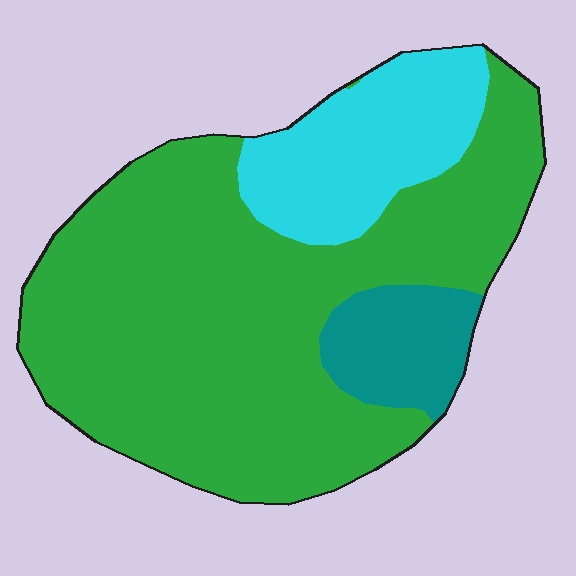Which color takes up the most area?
Green, at roughly 70%.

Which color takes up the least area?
Teal, at roughly 10%.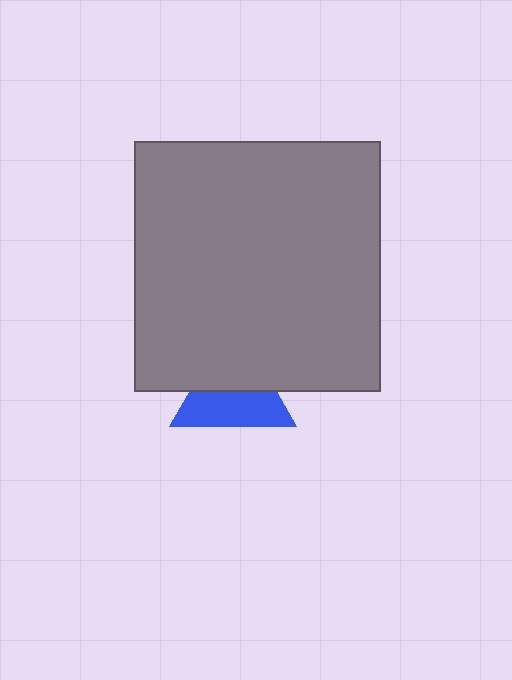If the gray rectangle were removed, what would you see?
You would see the complete blue triangle.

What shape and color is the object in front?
The object in front is a gray rectangle.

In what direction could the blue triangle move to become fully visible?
The blue triangle could move down. That would shift it out from behind the gray rectangle entirely.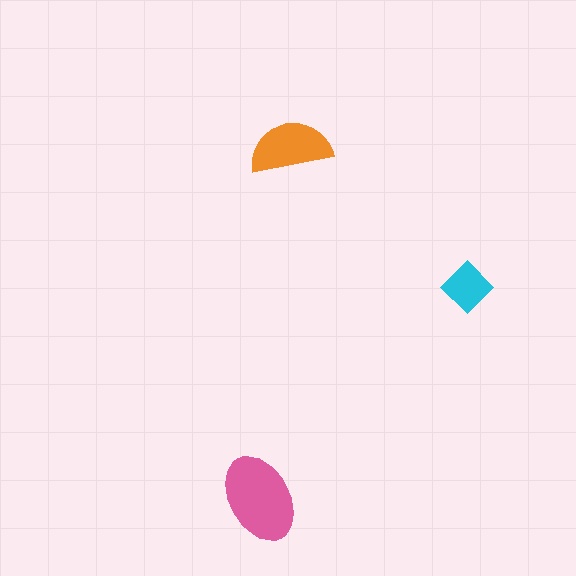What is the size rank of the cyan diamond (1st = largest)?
3rd.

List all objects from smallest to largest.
The cyan diamond, the orange semicircle, the pink ellipse.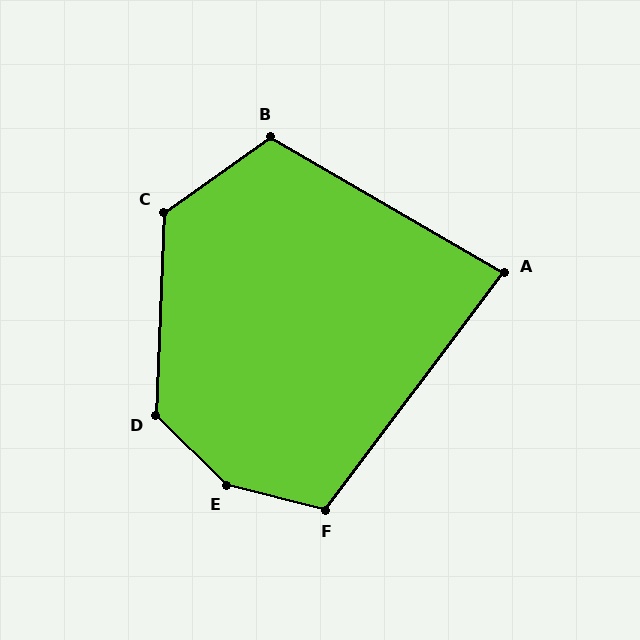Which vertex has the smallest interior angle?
A, at approximately 83 degrees.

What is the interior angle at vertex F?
Approximately 113 degrees (obtuse).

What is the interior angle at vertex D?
Approximately 133 degrees (obtuse).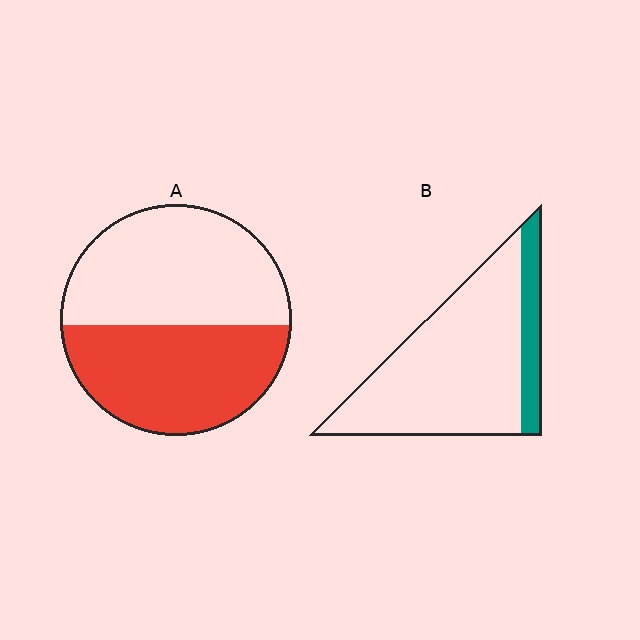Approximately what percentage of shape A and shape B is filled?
A is approximately 45% and B is approximately 15%.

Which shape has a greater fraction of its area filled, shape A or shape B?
Shape A.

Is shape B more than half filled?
No.